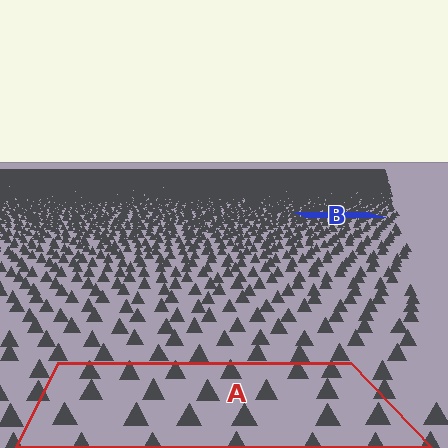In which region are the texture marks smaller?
The texture marks are smaller in region B, because it is farther away.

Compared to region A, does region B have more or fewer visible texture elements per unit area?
Region B has more texture elements per unit area — they are packed more densely because it is farther away.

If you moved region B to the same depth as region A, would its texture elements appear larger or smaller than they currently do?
They would appear larger. At a closer depth, the same texture elements are projected at a bigger on-screen size.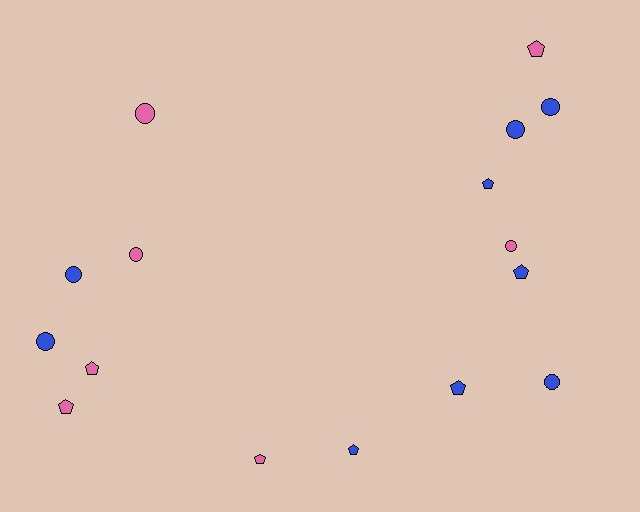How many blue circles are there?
There are 5 blue circles.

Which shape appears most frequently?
Circle, with 8 objects.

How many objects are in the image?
There are 16 objects.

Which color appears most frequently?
Blue, with 9 objects.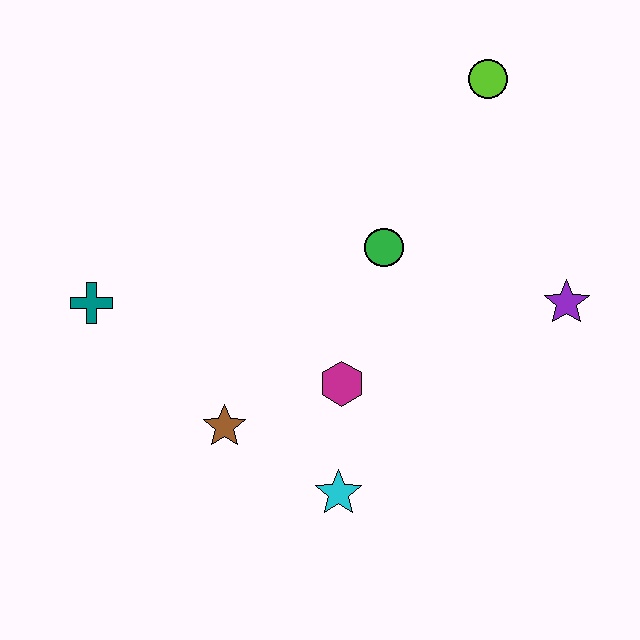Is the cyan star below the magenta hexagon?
Yes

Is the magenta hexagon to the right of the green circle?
No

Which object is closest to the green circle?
The magenta hexagon is closest to the green circle.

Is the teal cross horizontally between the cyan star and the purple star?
No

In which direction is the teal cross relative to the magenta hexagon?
The teal cross is to the left of the magenta hexagon.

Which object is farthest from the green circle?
The teal cross is farthest from the green circle.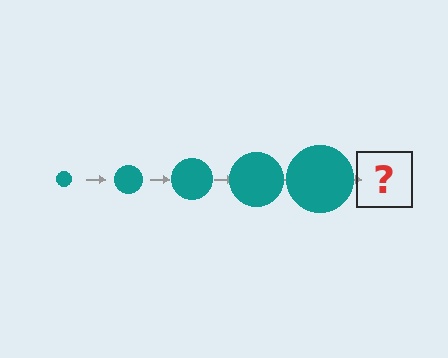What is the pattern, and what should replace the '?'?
The pattern is that the circle gets progressively larger each step. The '?' should be a teal circle, larger than the previous one.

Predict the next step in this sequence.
The next step is a teal circle, larger than the previous one.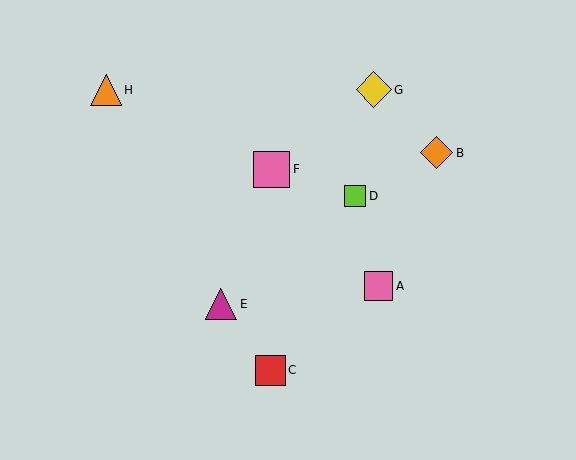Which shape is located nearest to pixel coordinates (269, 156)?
The pink square (labeled F) at (272, 169) is nearest to that location.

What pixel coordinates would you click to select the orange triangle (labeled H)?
Click at (106, 90) to select the orange triangle H.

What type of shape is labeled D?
Shape D is a lime square.